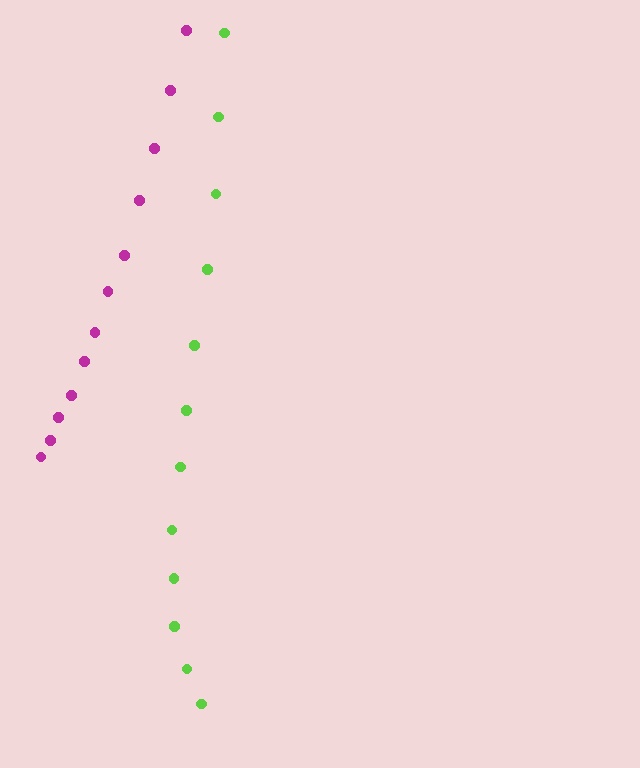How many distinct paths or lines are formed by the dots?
There are 2 distinct paths.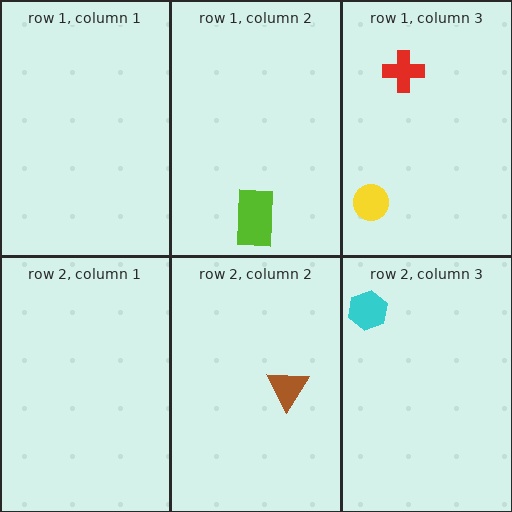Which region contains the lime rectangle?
The row 1, column 2 region.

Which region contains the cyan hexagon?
The row 2, column 3 region.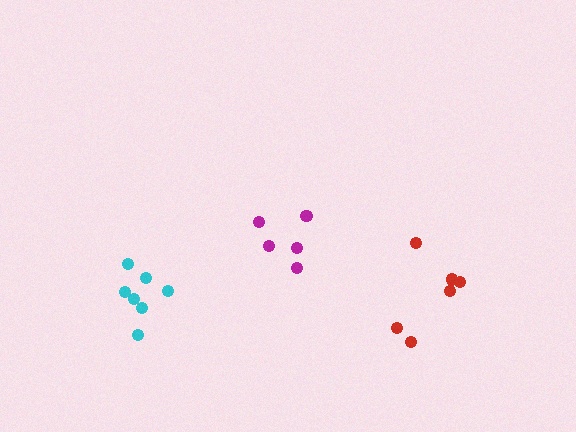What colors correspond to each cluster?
The clusters are colored: magenta, cyan, red.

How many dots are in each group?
Group 1: 5 dots, Group 2: 7 dots, Group 3: 6 dots (18 total).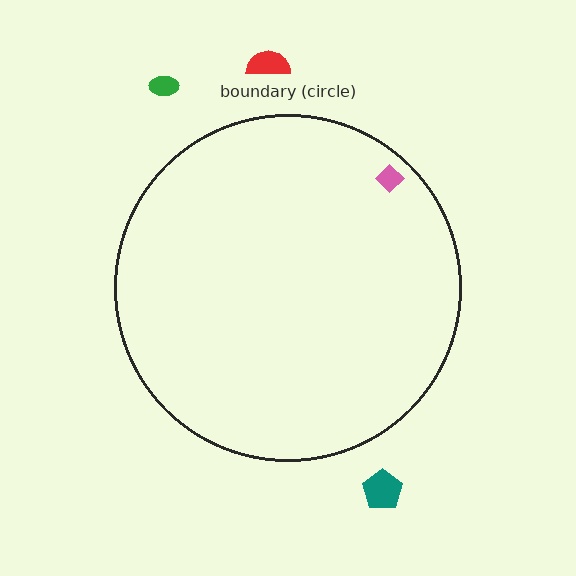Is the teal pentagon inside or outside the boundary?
Outside.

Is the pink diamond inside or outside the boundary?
Inside.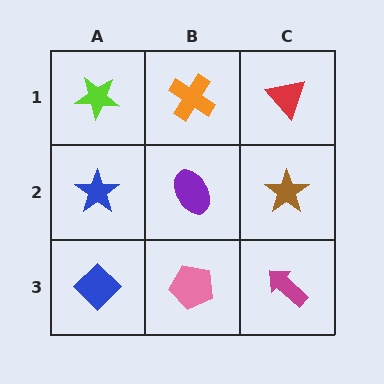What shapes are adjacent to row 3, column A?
A blue star (row 2, column A), a pink pentagon (row 3, column B).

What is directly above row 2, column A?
A lime star.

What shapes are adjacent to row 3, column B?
A purple ellipse (row 2, column B), a blue diamond (row 3, column A), a magenta arrow (row 3, column C).